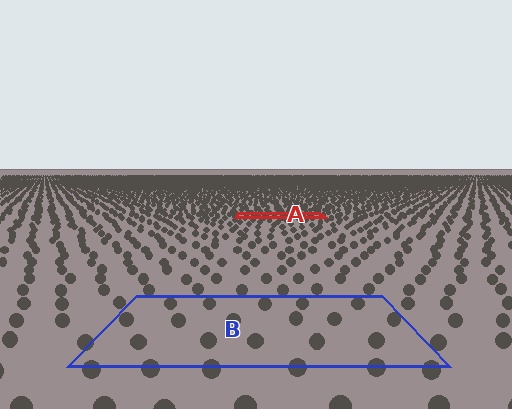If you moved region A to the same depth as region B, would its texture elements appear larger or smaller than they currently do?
They would appear larger. At a closer depth, the same texture elements are projected at a bigger on-screen size.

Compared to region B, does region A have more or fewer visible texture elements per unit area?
Region A has more texture elements per unit area — they are packed more densely because it is farther away.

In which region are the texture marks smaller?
The texture marks are smaller in region A, because it is farther away.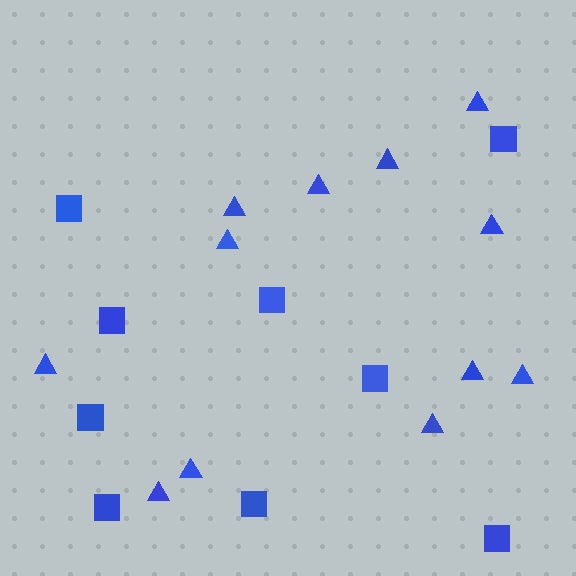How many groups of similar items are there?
There are 2 groups: one group of squares (9) and one group of triangles (12).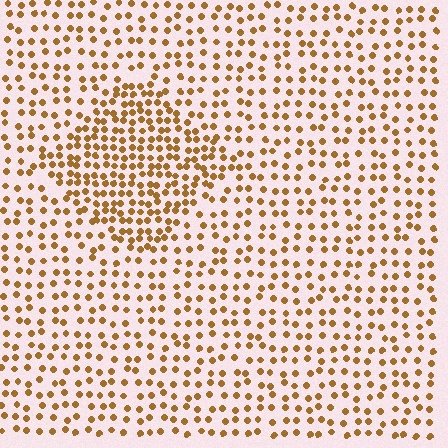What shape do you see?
I see a diamond.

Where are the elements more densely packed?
The elements are more densely packed inside the diamond boundary.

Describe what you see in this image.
The image contains small brown elements arranged at two different densities. A diamond-shaped region is visible where the elements are more densely packed than the surrounding area.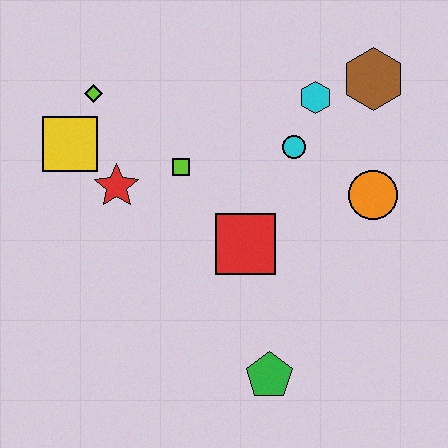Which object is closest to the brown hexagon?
The cyan hexagon is closest to the brown hexagon.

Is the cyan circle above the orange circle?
Yes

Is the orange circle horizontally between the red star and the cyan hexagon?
No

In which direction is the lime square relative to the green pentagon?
The lime square is above the green pentagon.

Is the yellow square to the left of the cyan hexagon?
Yes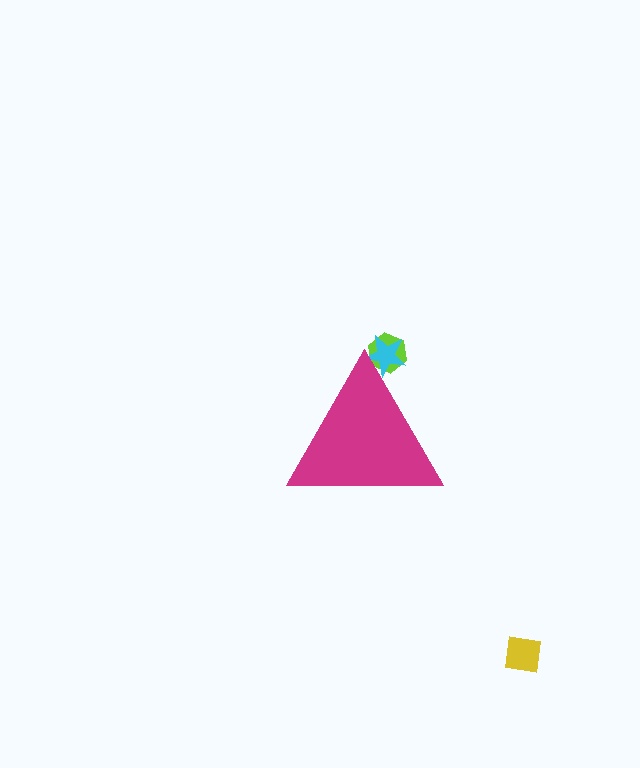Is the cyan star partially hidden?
Yes, the cyan star is partially hidden behind the magenta triangle.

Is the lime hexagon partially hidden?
Yes, the lime hexagon is partially hidden behind the magenta triangle.